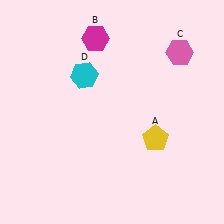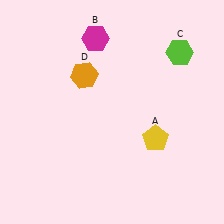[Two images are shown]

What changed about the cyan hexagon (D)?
In Image 1, D is cyan. In Image 2, it changed to orange.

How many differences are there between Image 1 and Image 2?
There are 2 differences between the two images.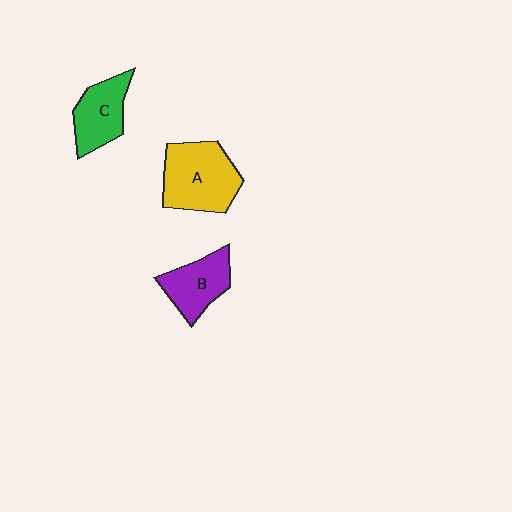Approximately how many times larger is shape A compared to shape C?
Approximately 1.5 times.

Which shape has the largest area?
Shape A (yellow).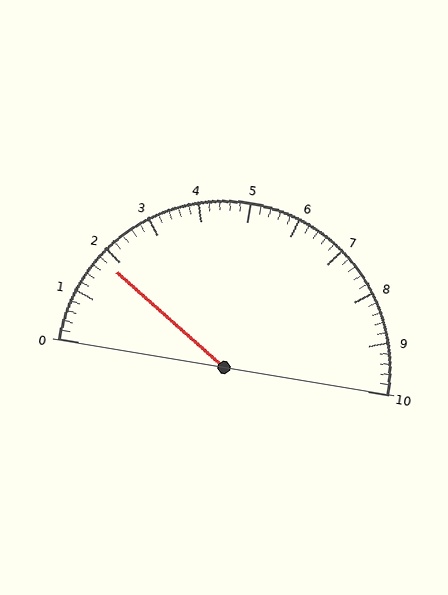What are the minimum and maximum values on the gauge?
The gauge ranges from 0 to 10.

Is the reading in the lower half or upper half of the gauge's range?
The reading is in the lower half of the range (0 to 10).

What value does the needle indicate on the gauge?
The needle indicates approximately 1.8.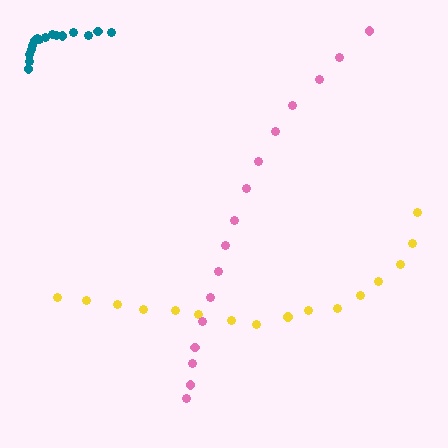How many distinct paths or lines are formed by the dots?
There are 3 distinct paths.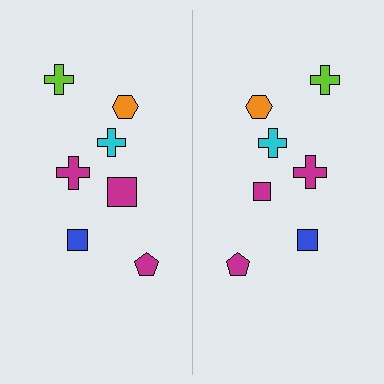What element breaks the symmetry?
The magenta square on the right side has a different size than its mirror counterpart.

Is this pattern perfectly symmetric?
No, the pattern is not perfectly symmetric. The magenta square on the right side has a different size than its mirror counterpart.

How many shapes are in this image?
There are 14 shapes in this image.